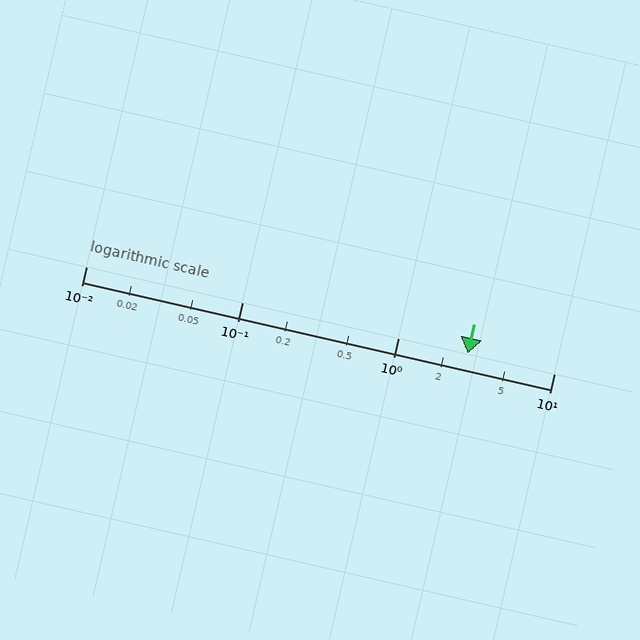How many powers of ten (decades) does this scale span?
The scale spans 3 decades, from 0.01 to 10.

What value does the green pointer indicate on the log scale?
The pointer indicates approximately 2.8.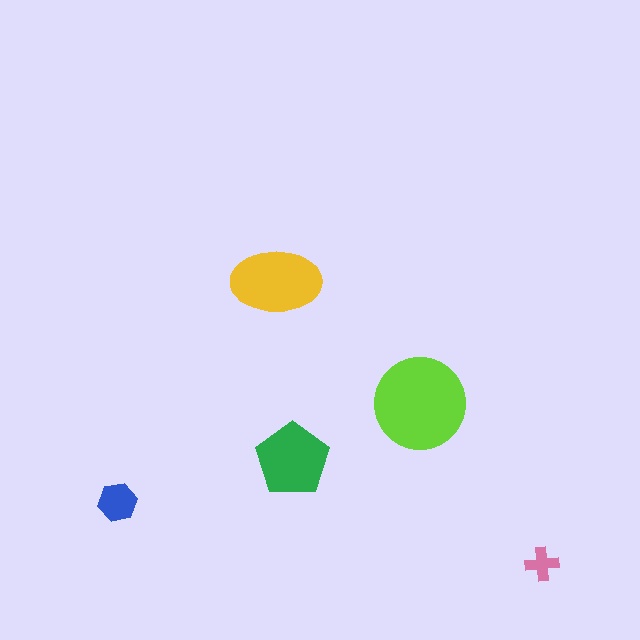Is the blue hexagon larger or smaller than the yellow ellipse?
Smaller.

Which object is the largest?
The lime circle.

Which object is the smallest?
The pink cross.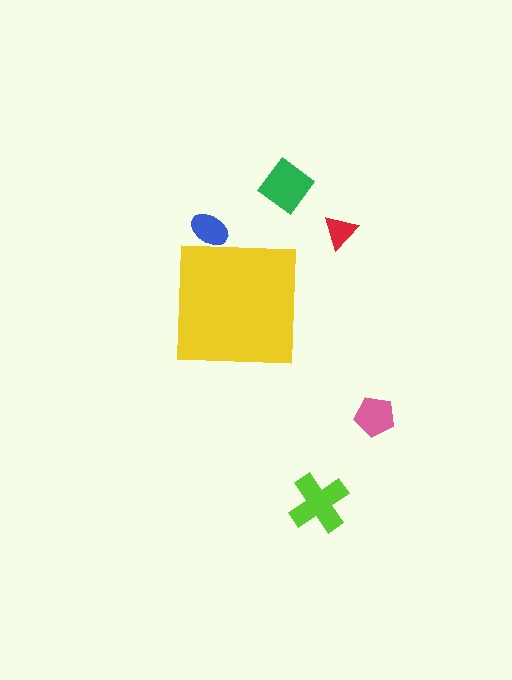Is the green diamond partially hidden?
No, the green diamond is fully visible.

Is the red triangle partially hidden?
No, the red triangle is fully visible.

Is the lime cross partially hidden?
No, the lime cross is fully visible.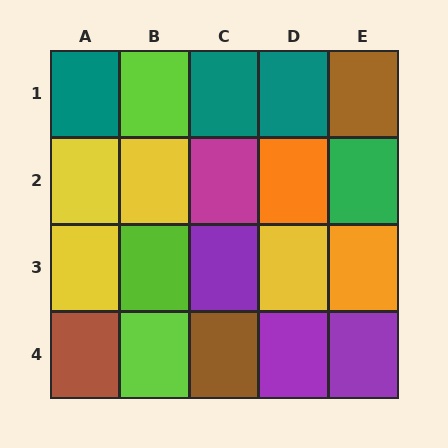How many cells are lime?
3 cells are lime.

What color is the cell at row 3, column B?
Lime.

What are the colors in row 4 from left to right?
Brown, lime, brown, purple, purple.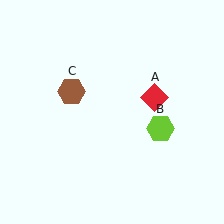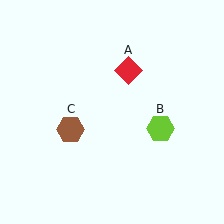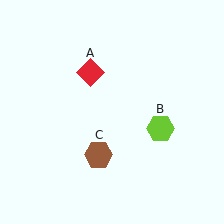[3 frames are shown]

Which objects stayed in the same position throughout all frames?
Lime hexagon (object B) remained stationary.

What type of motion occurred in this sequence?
The red diamond (object A), brown hexagon (object C) rotated counterclockwise around the center of the scene.